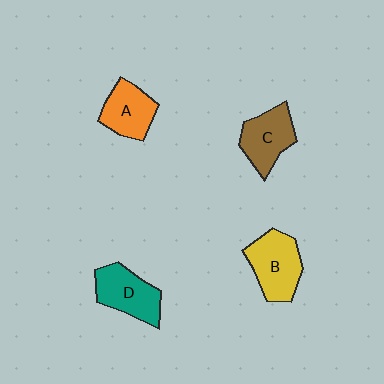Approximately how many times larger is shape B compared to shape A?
Approximately 1.2 times.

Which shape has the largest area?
Shape B (yellow).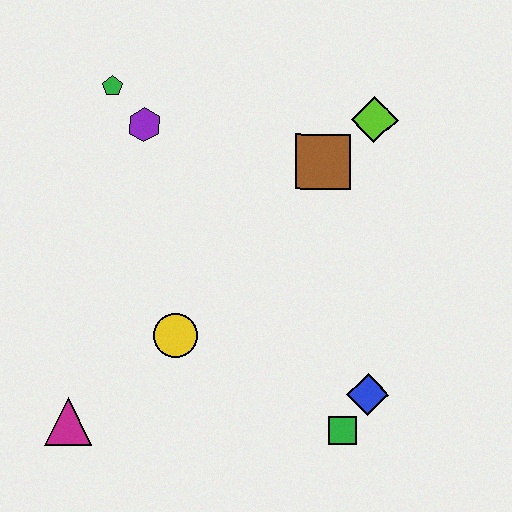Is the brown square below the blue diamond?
No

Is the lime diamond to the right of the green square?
Yes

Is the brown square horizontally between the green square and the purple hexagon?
Yes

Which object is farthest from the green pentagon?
The green square is farthest from the green pentagon.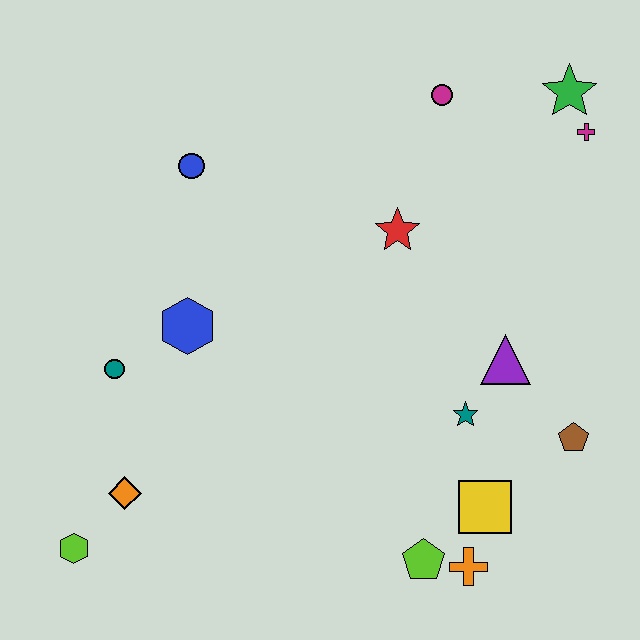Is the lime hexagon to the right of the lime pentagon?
No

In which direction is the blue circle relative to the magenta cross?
The blue circle is to the left of the magenta cross.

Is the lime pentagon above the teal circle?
No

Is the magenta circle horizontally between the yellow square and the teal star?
No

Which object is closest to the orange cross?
The lime pentagon is closest to the orange cross.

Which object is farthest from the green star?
The lime hexagon is farthest from the green star.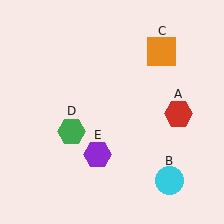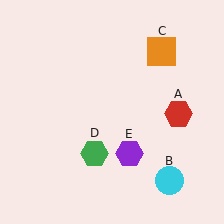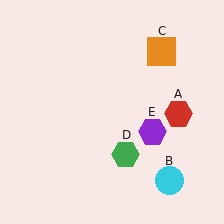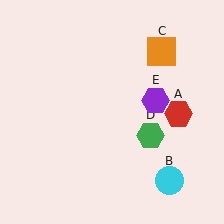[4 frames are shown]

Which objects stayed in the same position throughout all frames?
Red hexagon (object A) and cyan circle (object B) and orange square (object C) remained stationary.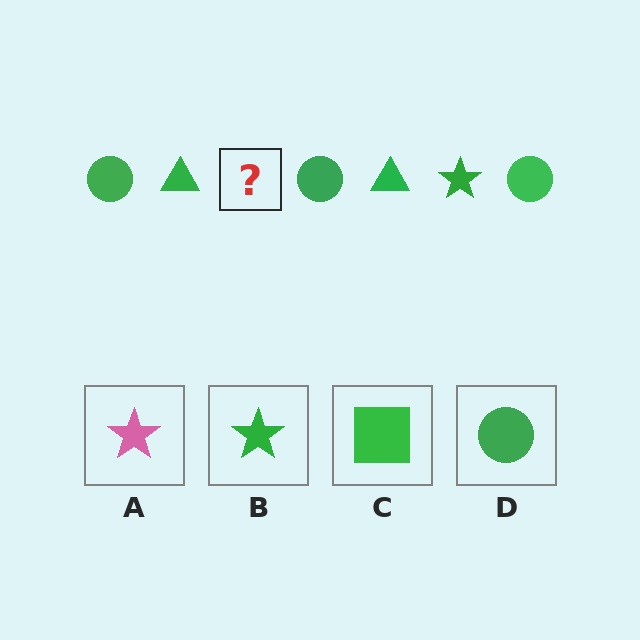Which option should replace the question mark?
Option B.